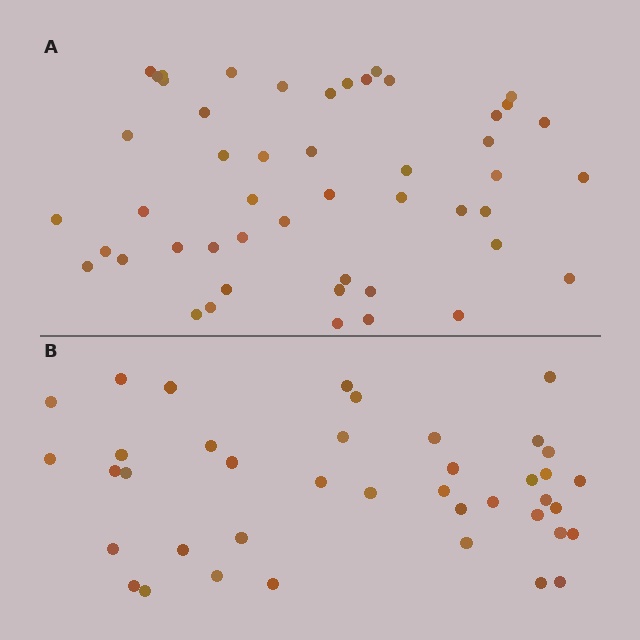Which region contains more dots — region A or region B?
Region A (the top region) has more dots.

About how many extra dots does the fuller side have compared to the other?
Region A has roughly 8 or so more dots than region B.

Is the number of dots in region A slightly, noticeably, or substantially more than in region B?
Region A has only slightly more — the two regions are fairly close. The ratio is roughly 1.2 to 1.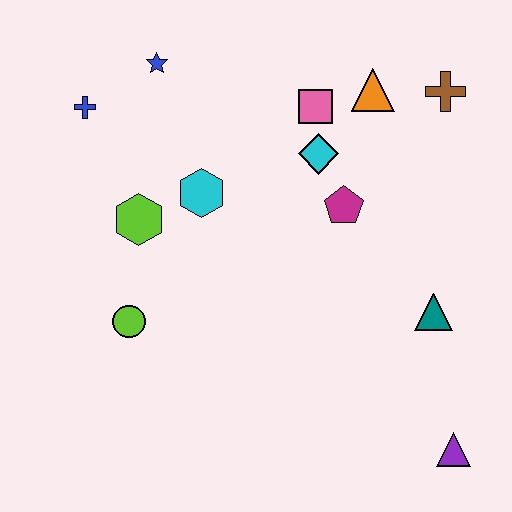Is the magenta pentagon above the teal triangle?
Yes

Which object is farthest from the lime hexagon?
The purple triangle is farthest from the lime hexagon.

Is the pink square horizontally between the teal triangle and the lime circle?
Yes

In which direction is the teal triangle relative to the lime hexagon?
The teal triangle is to the right of the lime hexagon.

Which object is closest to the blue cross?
The blue star is closest to the blue cross.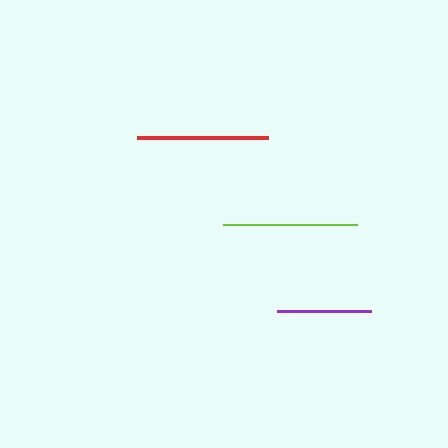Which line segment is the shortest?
The purple line is the shortest at approximately 94 pixels.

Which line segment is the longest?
The lime line is the longest at approximately 135 pixels.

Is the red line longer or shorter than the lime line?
The lime line is longer than the red line.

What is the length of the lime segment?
The lime segment is approximately 135 pixels long.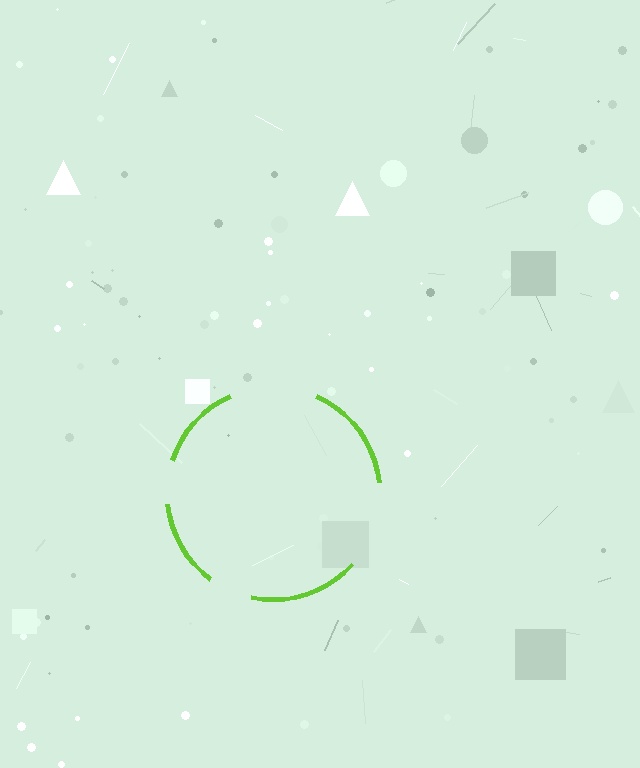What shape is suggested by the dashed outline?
The dashed outline suggests a circle.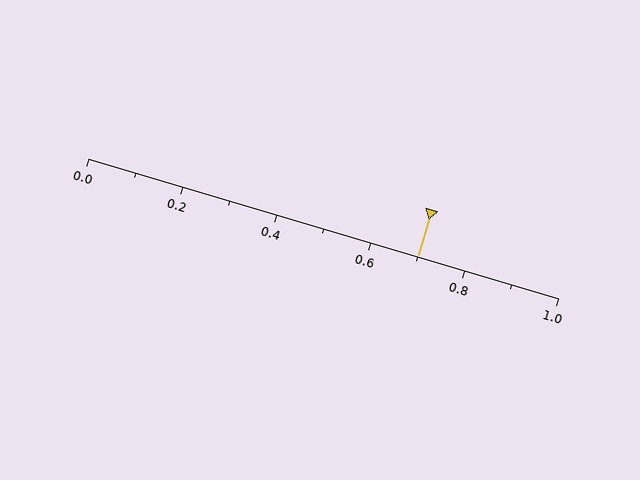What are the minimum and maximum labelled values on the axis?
The axis runs from 0.0 to 1.0.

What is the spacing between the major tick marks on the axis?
The major ticks are spaced 0.2 apart.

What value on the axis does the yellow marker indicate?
The marker indicates approximately 0.7.